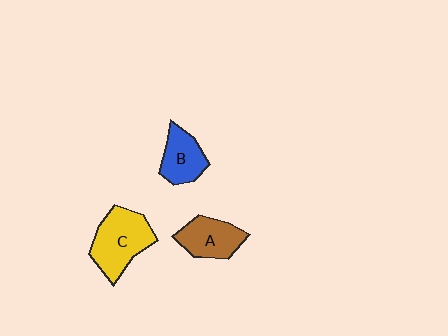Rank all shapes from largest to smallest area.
From largest to smallest: C (yellow), A (brown), B (blue).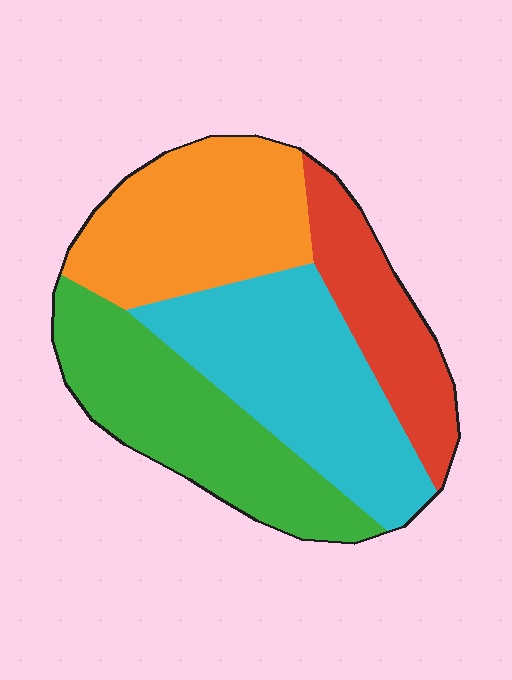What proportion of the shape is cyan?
Cyan covers 30% of the shape.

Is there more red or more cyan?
Cyan.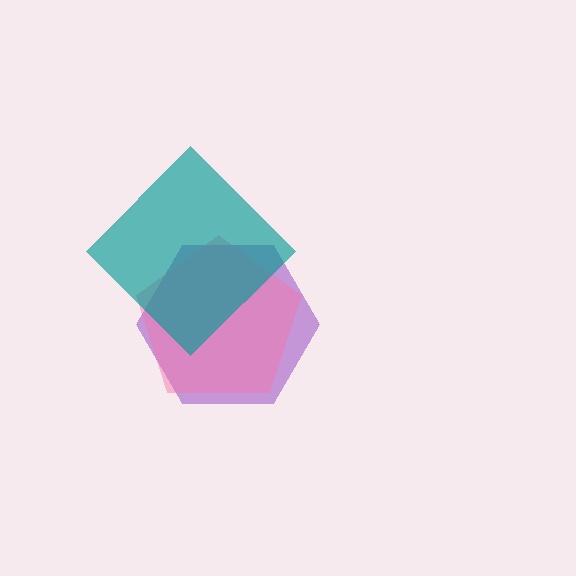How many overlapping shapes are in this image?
There are 3 overlapping shapes in the image.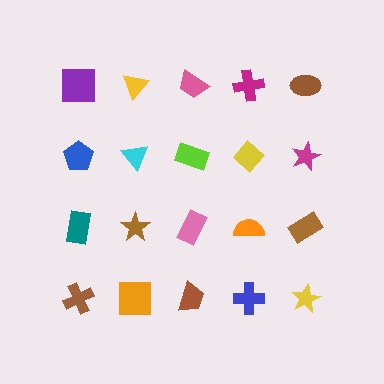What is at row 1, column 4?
A magenta cross.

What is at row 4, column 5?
A yellow star.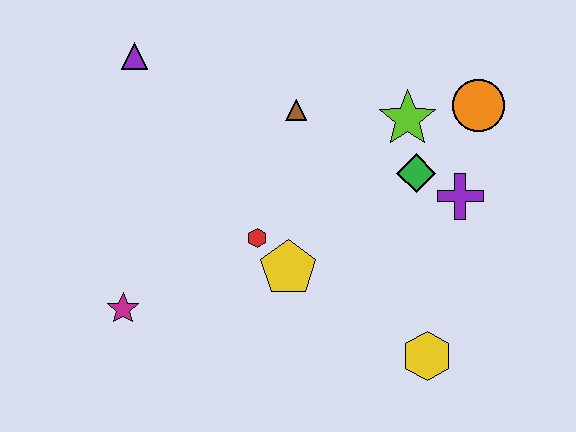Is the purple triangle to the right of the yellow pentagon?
No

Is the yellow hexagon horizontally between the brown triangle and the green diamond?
No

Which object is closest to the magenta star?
The red hexagon is closest to the magenta star.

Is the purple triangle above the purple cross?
Yes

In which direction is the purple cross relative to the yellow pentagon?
The purple cross is to the right of the yellow pentagon.